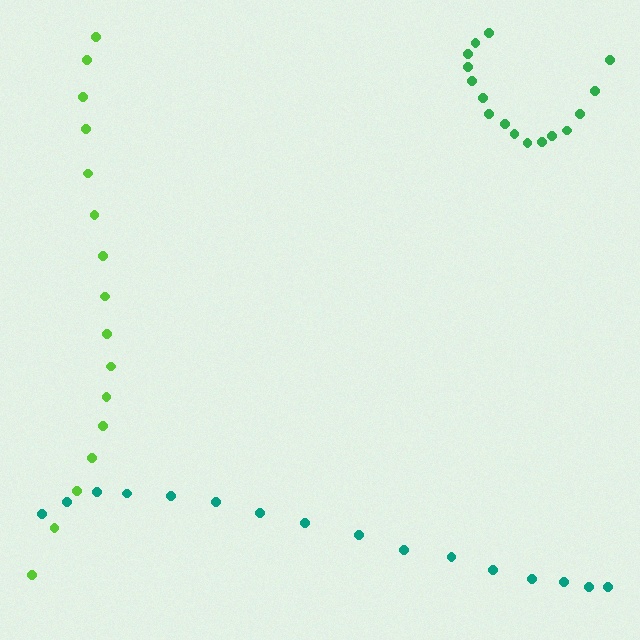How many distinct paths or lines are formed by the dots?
There are 3 distinct paths.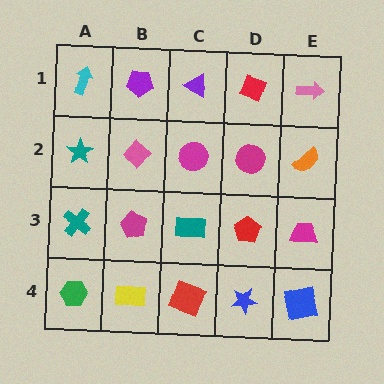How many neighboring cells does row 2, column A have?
3.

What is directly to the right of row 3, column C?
A red pentagon.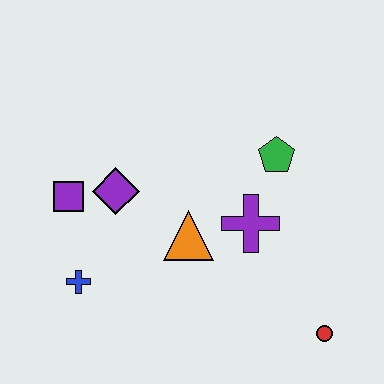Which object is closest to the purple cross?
The orange triangle is closest to the purple cross.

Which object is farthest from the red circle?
The purple square is farthest from the red circle.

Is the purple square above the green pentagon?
No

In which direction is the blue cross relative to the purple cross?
The blue cross is to the left of the purple cross.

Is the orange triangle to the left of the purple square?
No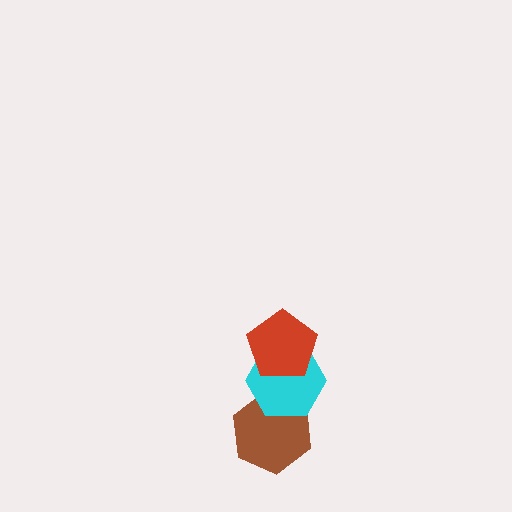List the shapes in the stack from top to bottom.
From top to bottom: the red pentagon, the cyan hexagon, the brown hexagon.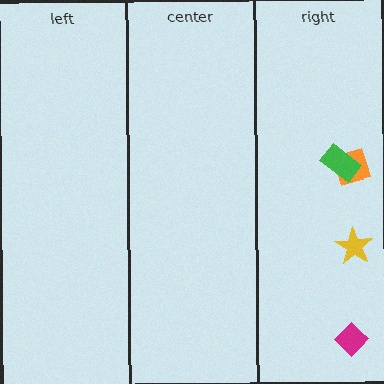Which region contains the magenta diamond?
The right region.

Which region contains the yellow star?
The right region.